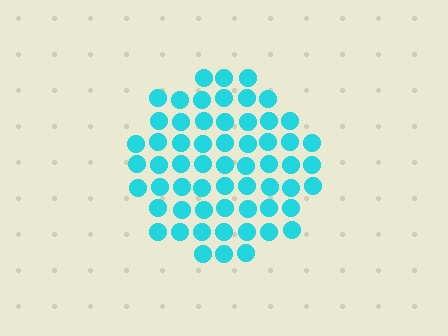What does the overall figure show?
The overall figure shows a circle.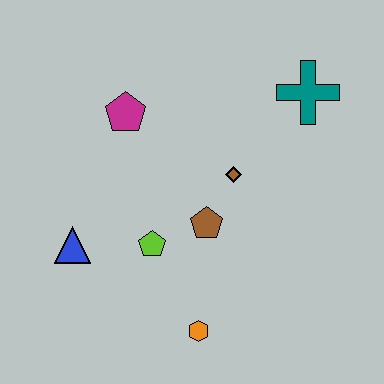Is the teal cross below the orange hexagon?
No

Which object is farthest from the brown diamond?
The blue triangle is farthest from the brown diamond.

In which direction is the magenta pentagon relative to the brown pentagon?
The magenta pentagon is above the brown pentagon.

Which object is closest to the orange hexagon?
The lime pentagon is closest to the orange hexagon.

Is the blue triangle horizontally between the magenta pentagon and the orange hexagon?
No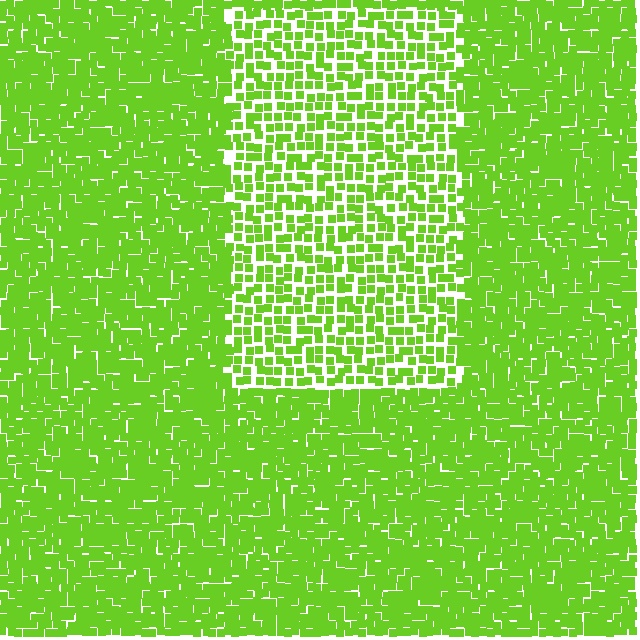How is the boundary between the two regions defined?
The boundary is defined by a change in element density (approximately 1.8x ratio). All elements are the same color, size, and shape.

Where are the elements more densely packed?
The elements are more densely packed outside the rectangle boundary.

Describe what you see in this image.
The image contains small lime elements arranged at two different densities. A rectangle-shaped region is visible where the elements are less densely packed than the surrounding area.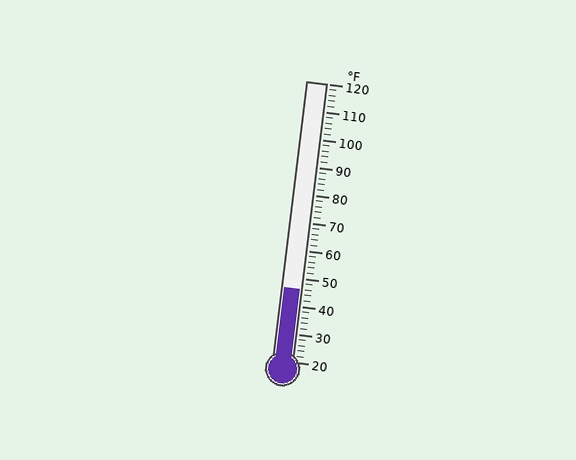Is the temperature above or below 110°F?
The temperature is below 110°F.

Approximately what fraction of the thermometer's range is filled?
The thermometer is filled to approximately 25% of its range.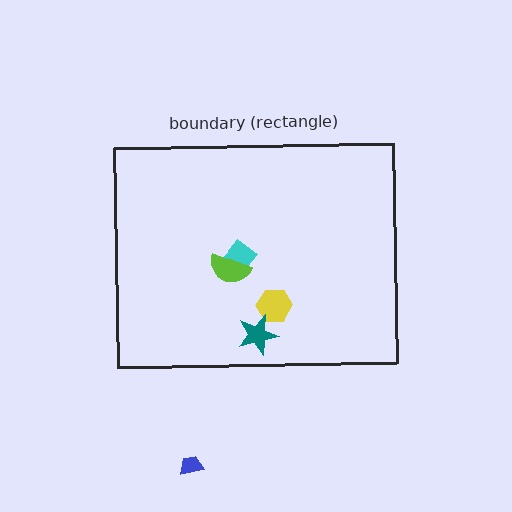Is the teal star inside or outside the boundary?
Inside.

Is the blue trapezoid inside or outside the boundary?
Outside.